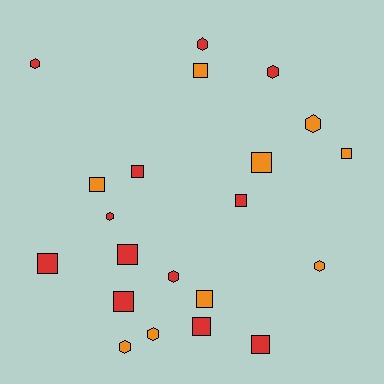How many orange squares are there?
There are 5 orange squares.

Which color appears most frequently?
Red, with 12 objects.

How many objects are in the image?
There are 21 objects.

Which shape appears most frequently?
Square, with 12 objects.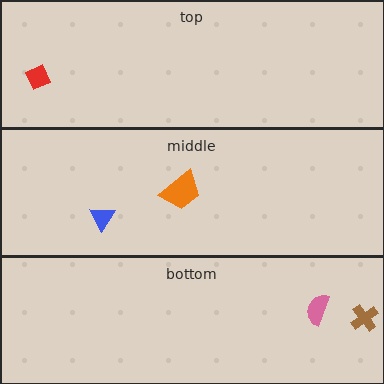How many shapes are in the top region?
1.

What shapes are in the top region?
The red diamond.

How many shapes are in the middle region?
2.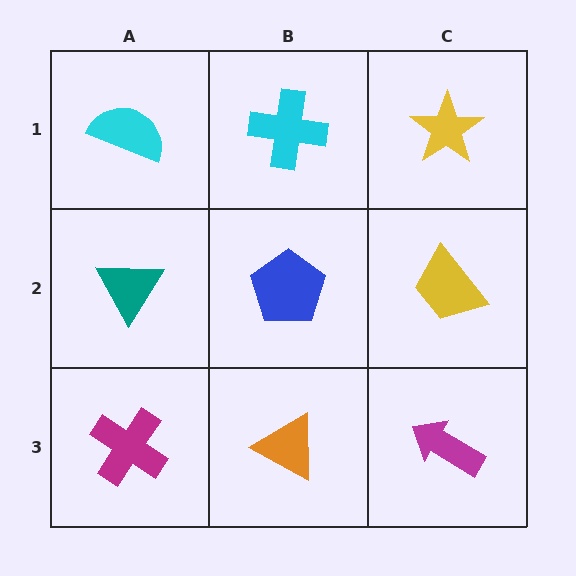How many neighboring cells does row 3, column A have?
2.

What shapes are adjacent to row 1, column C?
A yellow trapezoid (row 2, column C), a cyan cross (row 1, column B).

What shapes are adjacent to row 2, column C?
A yellow star (row 1, column C), a magenta arrow (row 3, column C), a blue pentagon (row 2, column B).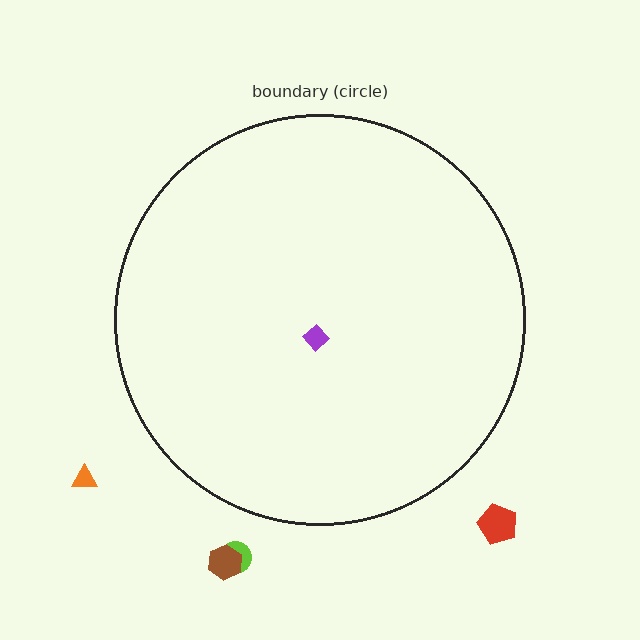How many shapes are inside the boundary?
1 inside, 4 outside.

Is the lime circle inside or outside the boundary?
Outside.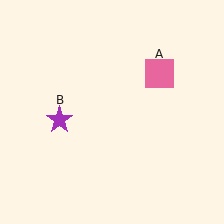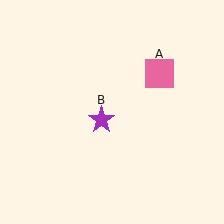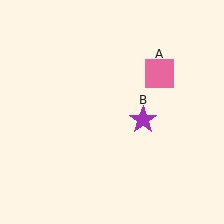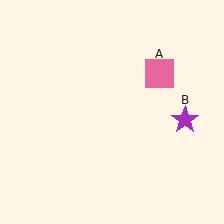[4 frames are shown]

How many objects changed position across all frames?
1 object changed position: purple star (object B).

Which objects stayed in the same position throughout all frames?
Pink square (object A) remained stationary.